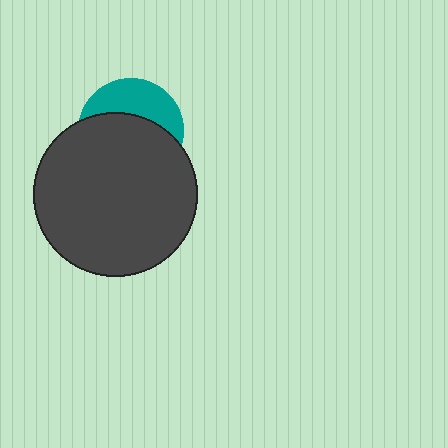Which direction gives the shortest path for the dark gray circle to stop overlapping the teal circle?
Moving down gives the shortest separation.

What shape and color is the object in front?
The object in front is a dark gray circle.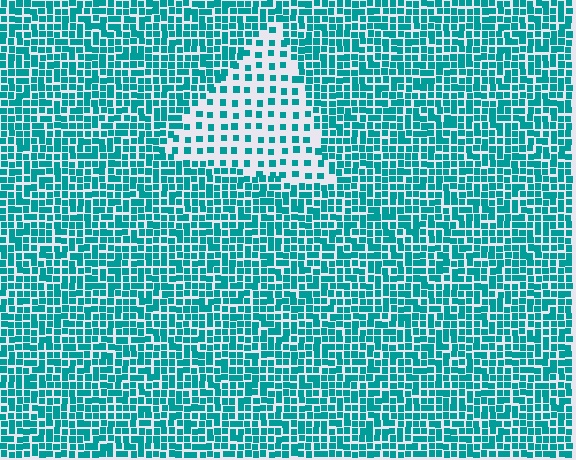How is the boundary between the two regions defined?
The boundary is defined by a change in element density (approximately 2.5x ratio). All elements are the same color, size, and shape.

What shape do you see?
I see a triangle.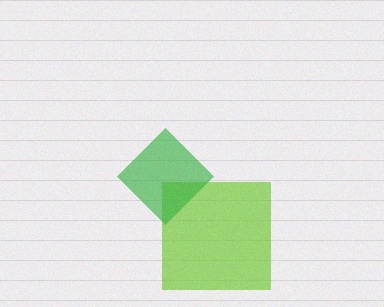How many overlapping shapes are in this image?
There are 2 overlapping shapes in the image.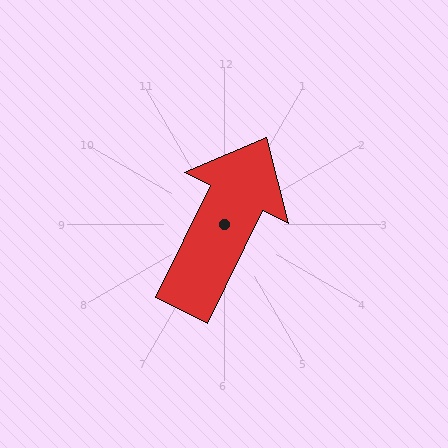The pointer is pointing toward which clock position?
Roughly 1 o'clock.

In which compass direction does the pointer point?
Northeast.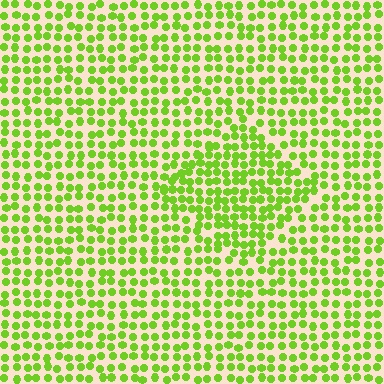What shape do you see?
I see a diamond.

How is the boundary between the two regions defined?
The boundary is defined by a change in element density (approximately 1.4x ratio). All elements are the same color, size, and shape.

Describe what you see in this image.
The image contains small lime elements arranged at two different densities. A diamond-shaped region is visible where the elements are more densely packed than the surrounding area.